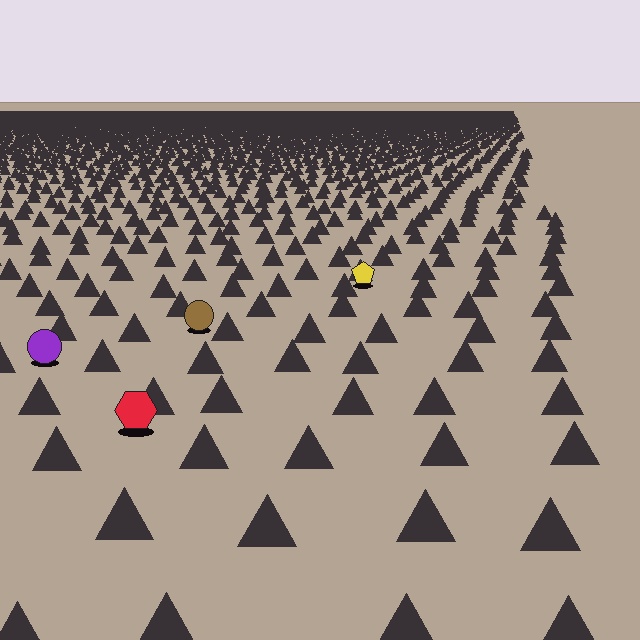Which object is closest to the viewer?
The red hexagon is closest. The texture marks near it are larger and more spread out.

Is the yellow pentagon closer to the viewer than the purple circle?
No. The purple circle is closer — you can tell from the texture gradient: the ground texture is coarser near it.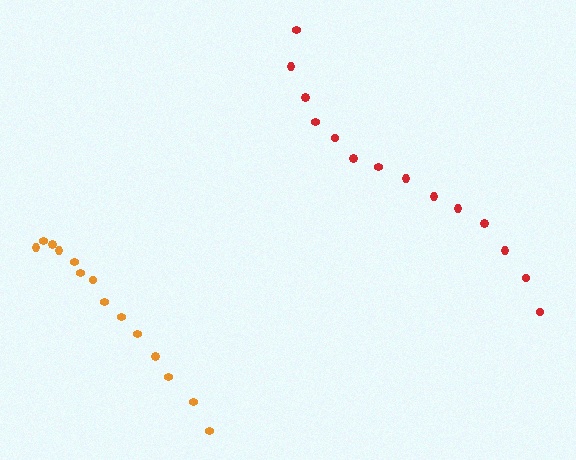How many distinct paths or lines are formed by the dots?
There are 2 distinct paths.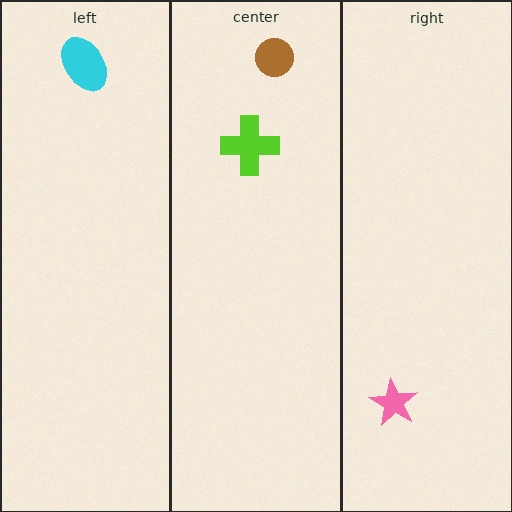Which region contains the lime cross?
The center region.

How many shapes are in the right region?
1.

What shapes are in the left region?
The cyan ellipse.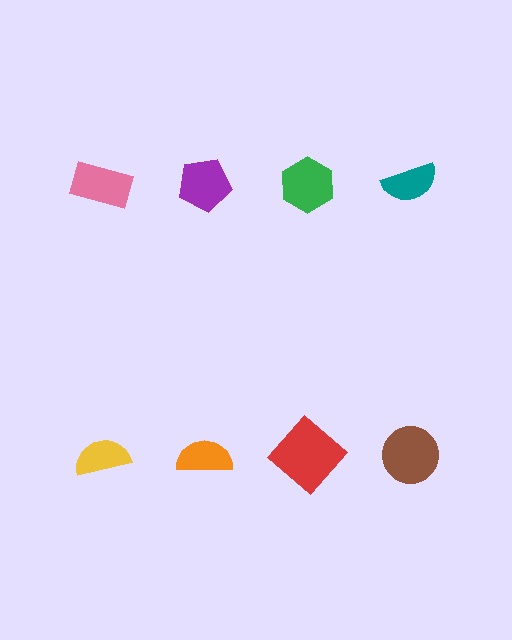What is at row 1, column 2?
A purple pentagon.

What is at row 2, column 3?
A red diamond.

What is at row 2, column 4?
A brown circle.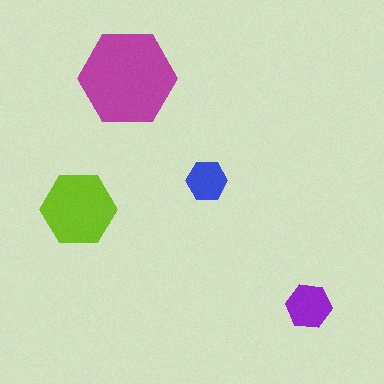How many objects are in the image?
There are 4 objects in the image.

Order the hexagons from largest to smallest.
the magenta one, the lime one, the purple one, the blue one.